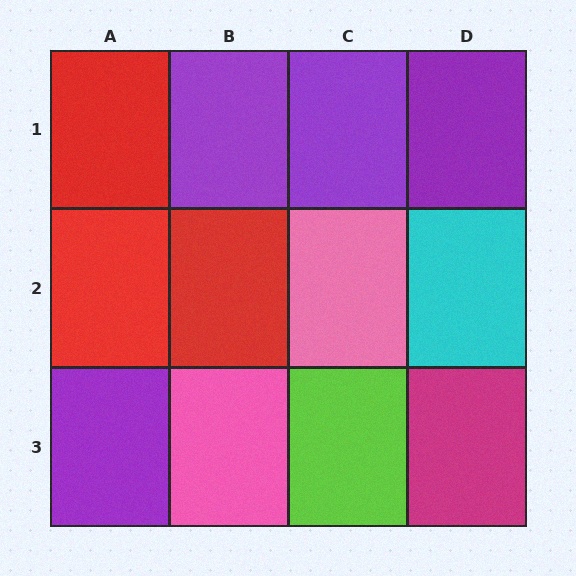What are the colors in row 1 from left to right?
Red, purple, purple, purple.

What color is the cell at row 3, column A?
Purple.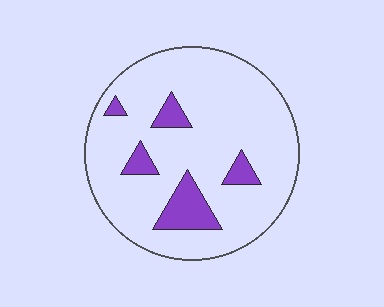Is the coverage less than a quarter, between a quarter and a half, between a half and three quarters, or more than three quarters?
Less than a quarter.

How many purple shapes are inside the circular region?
5.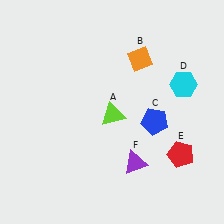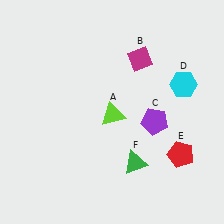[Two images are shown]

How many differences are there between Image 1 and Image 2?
There are 3 differences between the two images.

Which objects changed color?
B changed from orange to magenta. C changed from blue to purple. F changed from purple to green.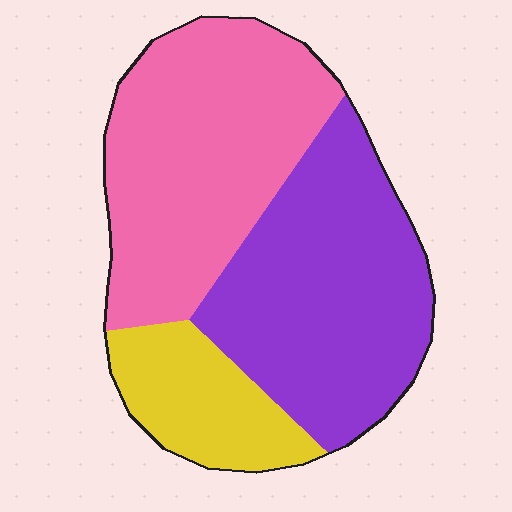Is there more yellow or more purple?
Purple.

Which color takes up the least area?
Yellow, at roughly 15%.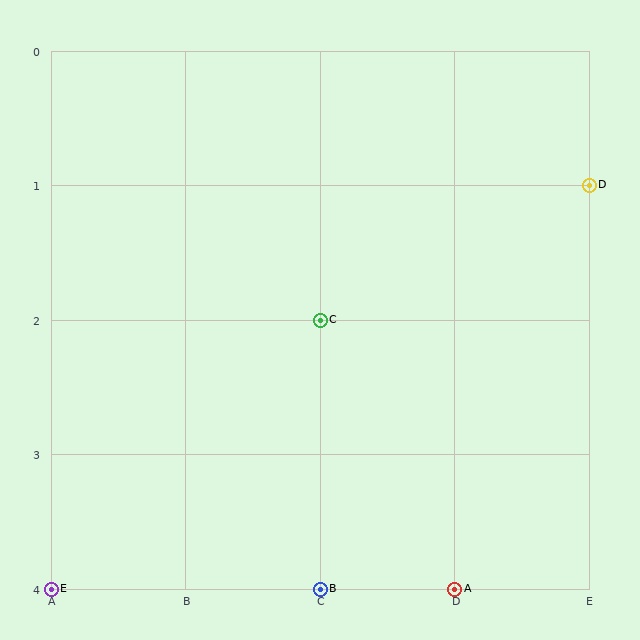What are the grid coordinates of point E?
Point E is at grid coordinates (A, 4).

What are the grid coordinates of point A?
Point A is at grid coordinates (D, 4).